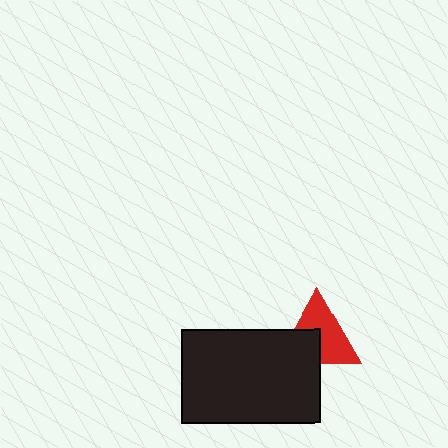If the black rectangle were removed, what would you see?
You would see the complete red triangle.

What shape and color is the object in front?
The object in front is a black rectangle.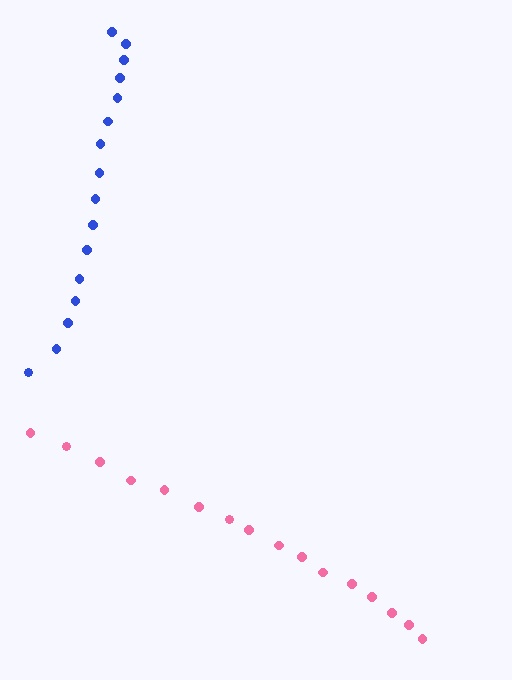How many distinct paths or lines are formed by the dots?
There are 2 distinct paths.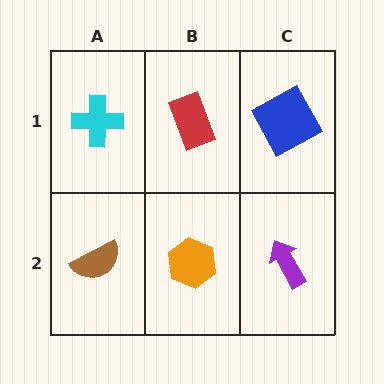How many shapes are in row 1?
3 shapes.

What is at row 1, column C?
A blue square.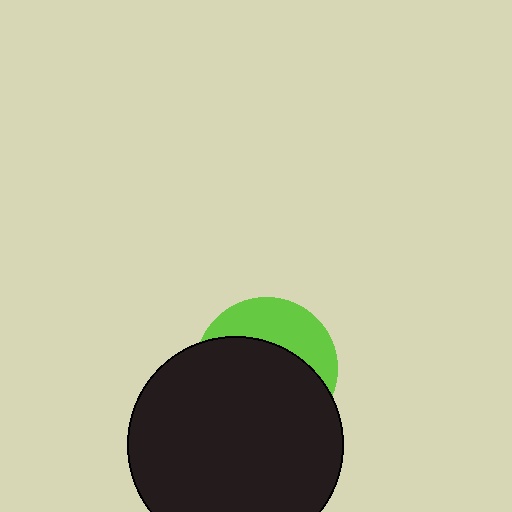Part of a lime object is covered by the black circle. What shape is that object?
It is a circle.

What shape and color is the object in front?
The object in front is a black circle.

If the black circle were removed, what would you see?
You would see the complete lime circle.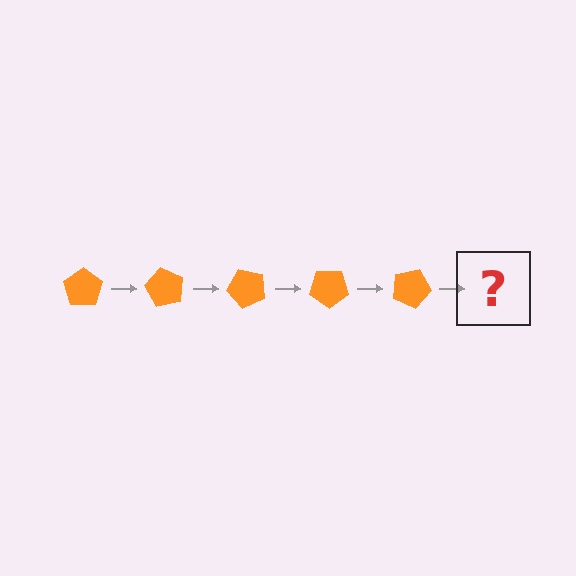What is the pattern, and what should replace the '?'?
The pattern is that the pentagon rotates 60 degrees each step. The '?' should be an orange pentagon rotated 300 degrees.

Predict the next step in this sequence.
The next step is an orange pentagon rotated 300 degrees.